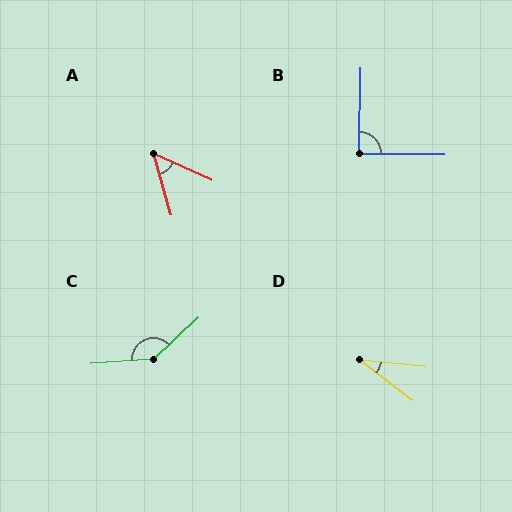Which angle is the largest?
C, at approximately 142 degrees.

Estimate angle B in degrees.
Approximately 90 degrees.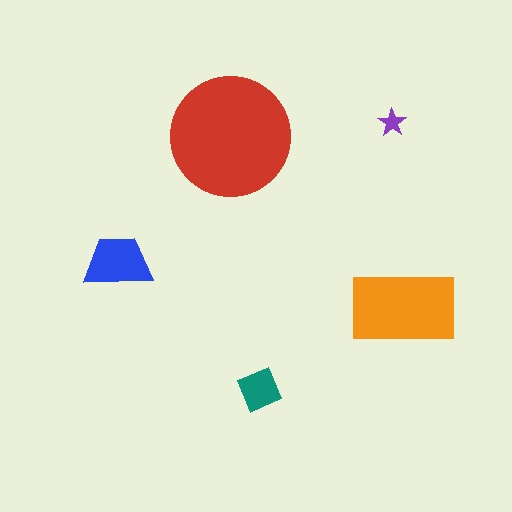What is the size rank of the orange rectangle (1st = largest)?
2nd.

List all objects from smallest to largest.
The purple star, the teal square, the blue trapezoid, the orange rectangle, the red circle.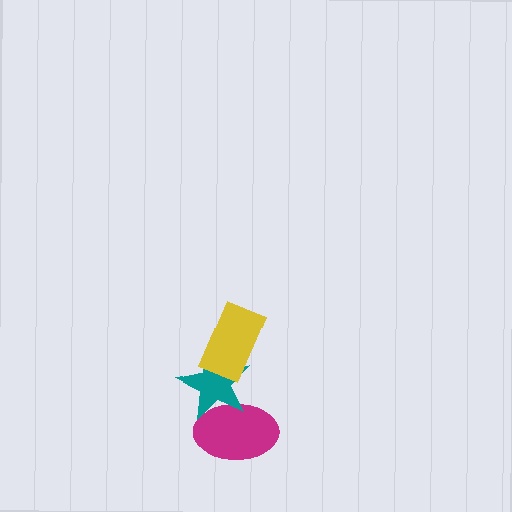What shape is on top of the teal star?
The yellow rectangle is on top of the teal star.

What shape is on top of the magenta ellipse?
The teal star is on top of the magenta ellipse.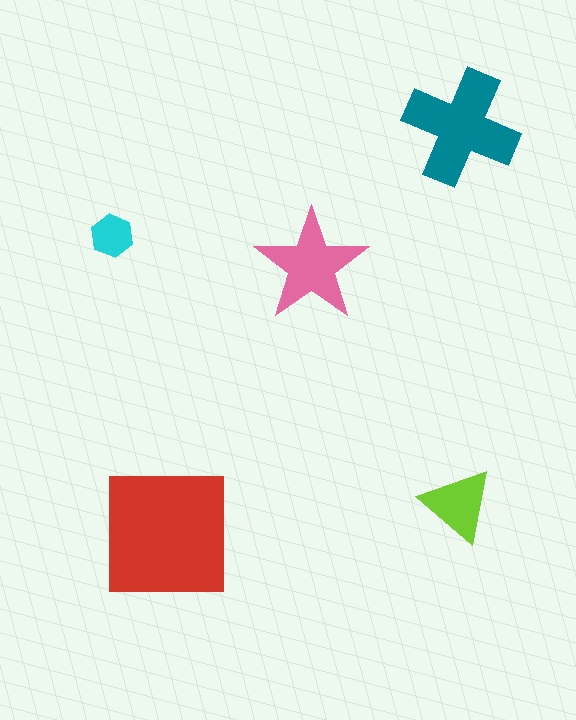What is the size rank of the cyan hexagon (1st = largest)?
5th.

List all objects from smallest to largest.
The cyan hexagon, the lime triangle, the pink star, the teal cross, the red square.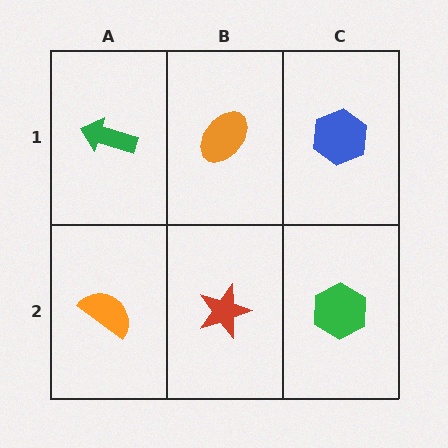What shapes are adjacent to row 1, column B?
A red star (row 2, column B), a green arrow (row 1, column A), a blue hexagon (row 1, column C).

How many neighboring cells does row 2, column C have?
2.